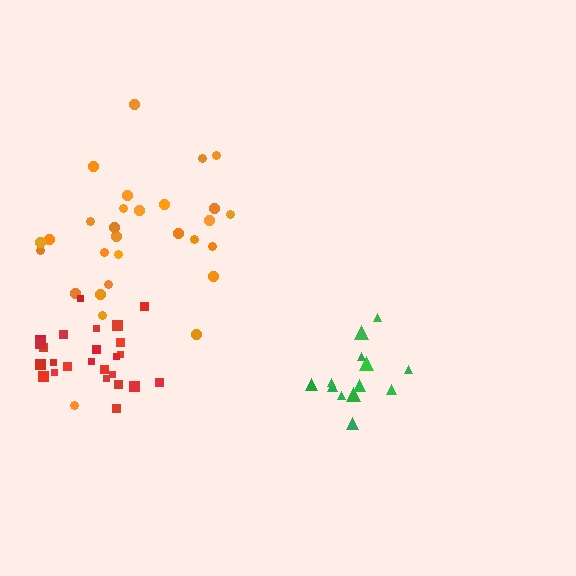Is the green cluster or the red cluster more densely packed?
Green.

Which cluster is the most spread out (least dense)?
Orange.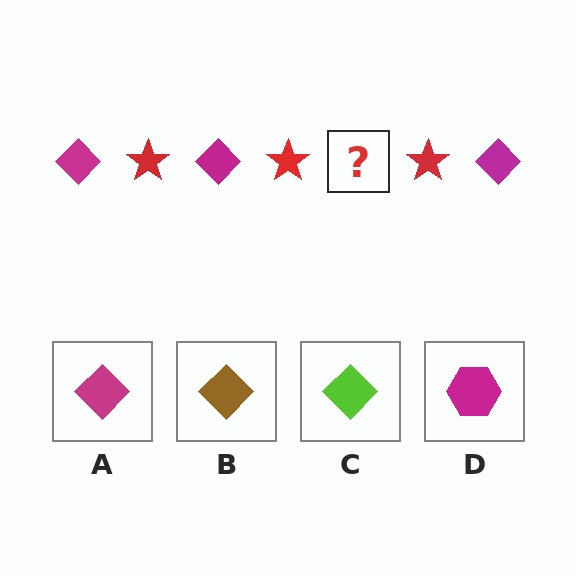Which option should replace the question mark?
Option A.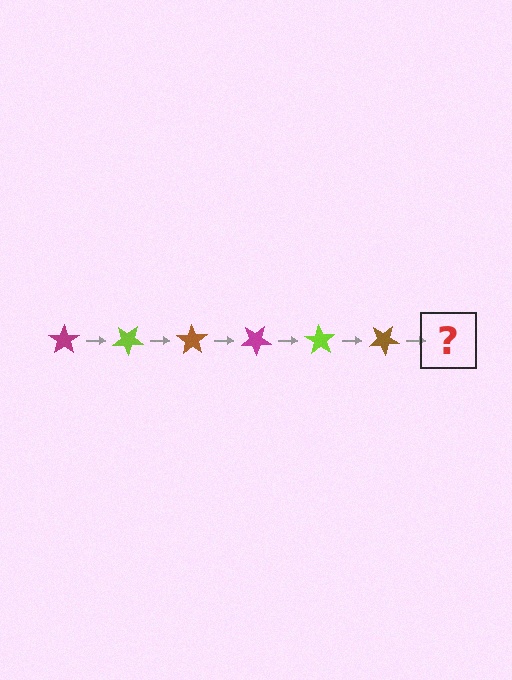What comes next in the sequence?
The next element should be a magenta star, rotated 210 degrees from the start.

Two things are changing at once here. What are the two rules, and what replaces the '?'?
The two rules are that it rotates 35 degrees each step and the color cycles through magenta, lime, and brown. The '?' should be a magenta star, rotated 210 degrees from the start.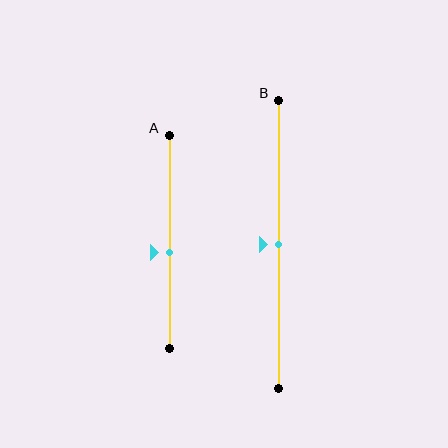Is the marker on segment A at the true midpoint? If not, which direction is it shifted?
No, the marker on segment A is shifted downward by about 5% of the segment length.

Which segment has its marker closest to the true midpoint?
Segment B has its marker closest to the true midpoint.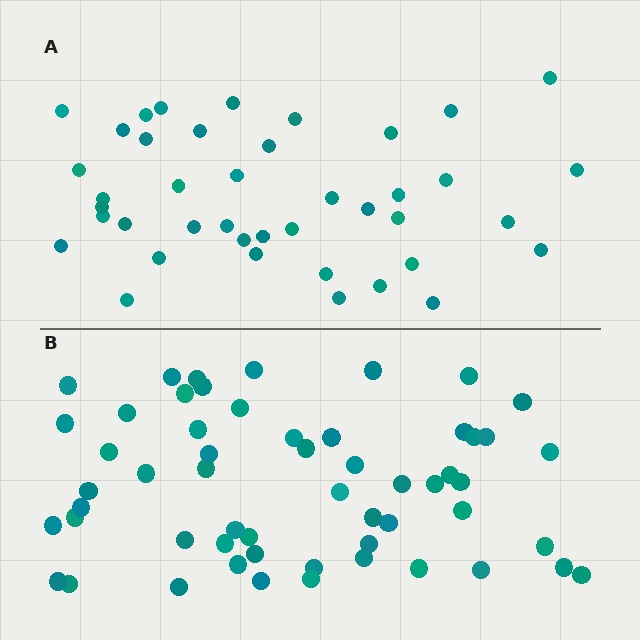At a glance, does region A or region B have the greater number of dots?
Region B (the bottom region) has more dots.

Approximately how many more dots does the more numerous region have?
Region B has approximately 15 more dots than region A.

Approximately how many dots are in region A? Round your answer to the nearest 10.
About 40 dots. (The exact count is 41, which rounds to 40.)